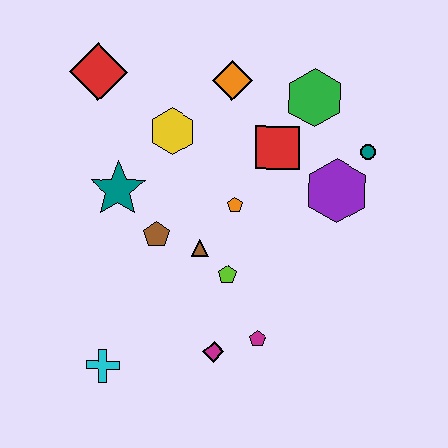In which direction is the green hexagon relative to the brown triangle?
The green hexagon is above the brown triangle.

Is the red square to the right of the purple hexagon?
No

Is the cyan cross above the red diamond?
No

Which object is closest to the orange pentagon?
The brown triangle is closest to the orange pentagon.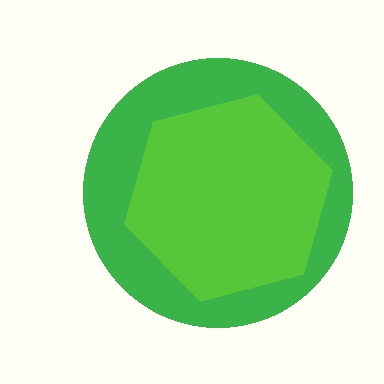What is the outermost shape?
The green circle.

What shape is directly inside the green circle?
The lime hexagon.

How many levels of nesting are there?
2.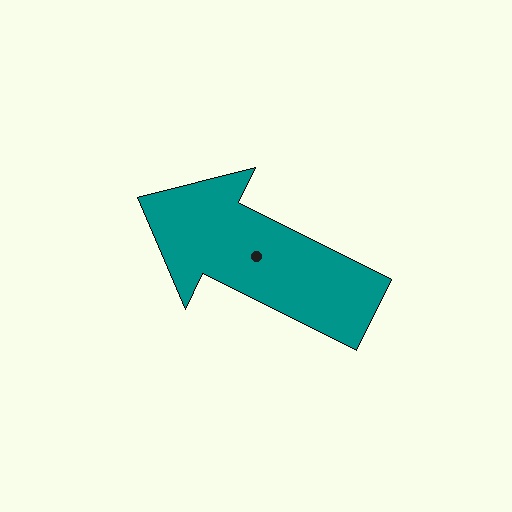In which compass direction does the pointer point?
Northwest.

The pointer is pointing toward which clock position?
Roughly 10 o'clock.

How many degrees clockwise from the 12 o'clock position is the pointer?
Approximately 297 degrees.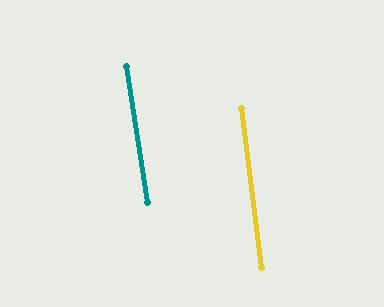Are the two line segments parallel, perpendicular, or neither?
Parallel — their directions differ by only 1.7°.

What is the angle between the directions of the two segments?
Approximately 2 degrees.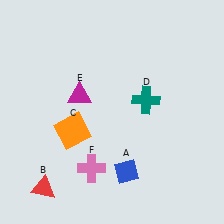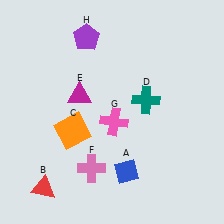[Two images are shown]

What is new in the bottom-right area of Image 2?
A pink cross (G) was added in the bottom-right area of Image 2.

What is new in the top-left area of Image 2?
A purple pentagon (H) was added in the top-left area of Image 2.